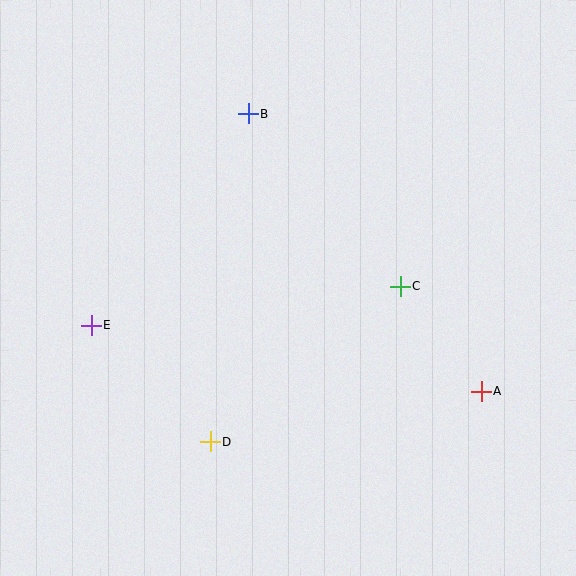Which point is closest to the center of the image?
Point C at (400, 286) is closest to the center.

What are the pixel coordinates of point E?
Point E is at (91, 325).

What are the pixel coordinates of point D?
Point D is at (210, 442).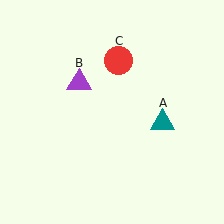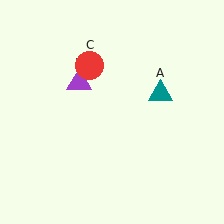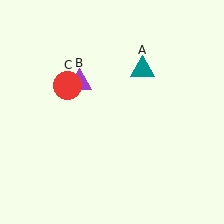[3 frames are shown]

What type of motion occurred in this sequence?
The teal triangle (object A), red circle (object C) rotated counterclockwise around the center of the scene.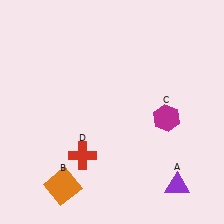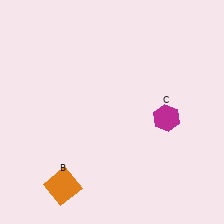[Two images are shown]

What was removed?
The red cross (D), the purple triangle (A) were removed in Image 2.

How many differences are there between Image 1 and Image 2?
There are 2 differences between the two images.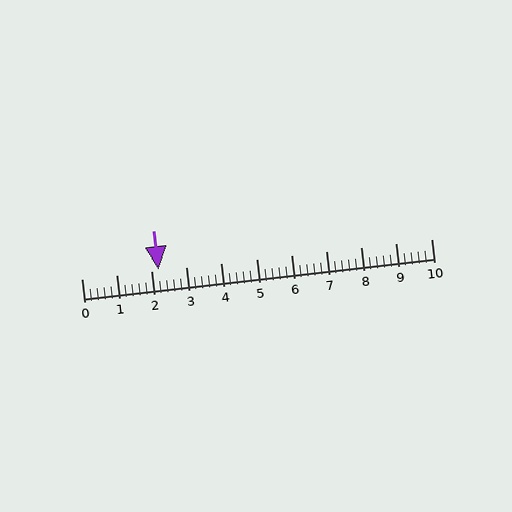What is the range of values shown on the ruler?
The ruler shows values from 0 to 10.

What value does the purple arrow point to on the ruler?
The purple arrow points to approximately 2.2.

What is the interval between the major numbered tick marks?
The major tick marks are spaced 1 units apart.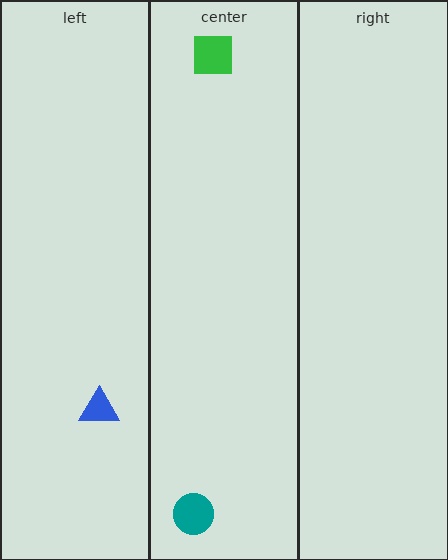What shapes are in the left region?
The blue triangle.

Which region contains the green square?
The center region.